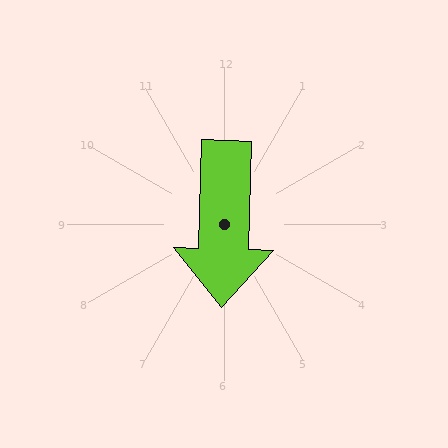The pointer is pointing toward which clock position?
Roughly 6 o'clock.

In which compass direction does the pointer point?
South.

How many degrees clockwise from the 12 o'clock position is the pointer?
Approximately 181 degrees.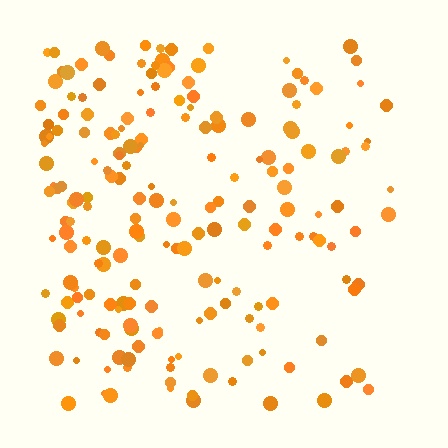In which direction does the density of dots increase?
From right to left, with the left side densest.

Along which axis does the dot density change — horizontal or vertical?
Horizontal.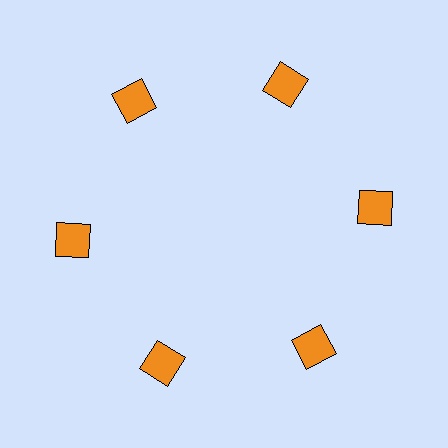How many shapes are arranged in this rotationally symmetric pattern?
There are 6 shapes, arranged in 6 groups of 1.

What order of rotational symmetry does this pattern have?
This pattern has 6-fold rotational symmetry.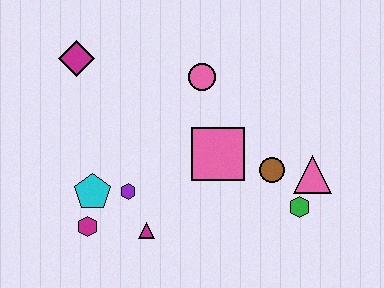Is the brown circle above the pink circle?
No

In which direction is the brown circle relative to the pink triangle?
The brown circle is to the left of the pink triangle.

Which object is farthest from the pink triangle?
The magenta diamond is farthest from the pink triangle.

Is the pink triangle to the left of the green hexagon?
No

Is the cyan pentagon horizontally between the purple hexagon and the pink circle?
No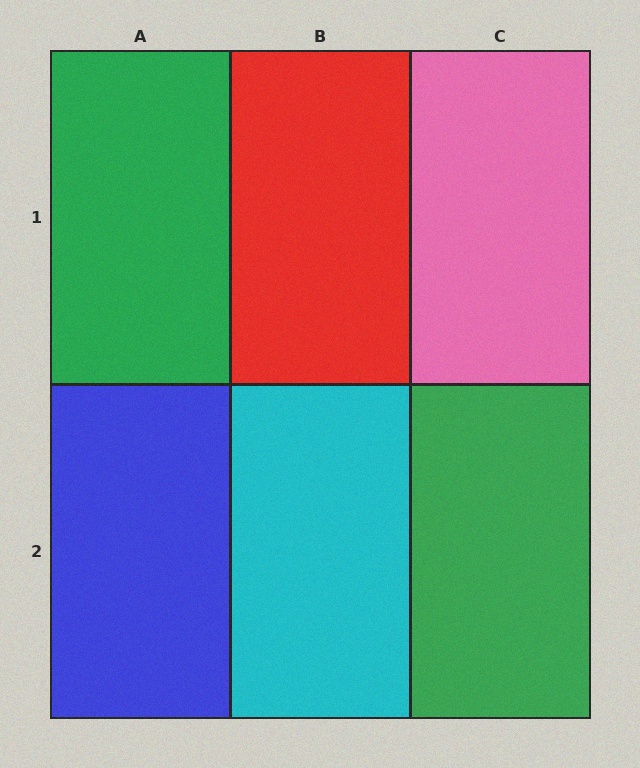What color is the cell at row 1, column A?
Green.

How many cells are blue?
1 cell is blue.